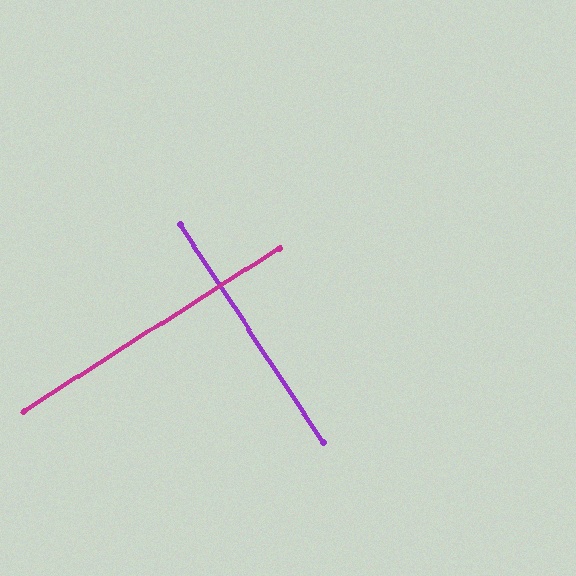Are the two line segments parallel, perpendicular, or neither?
Perpendicular — they meet at approximately 89°.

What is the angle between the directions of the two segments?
Approximately 89 degrees.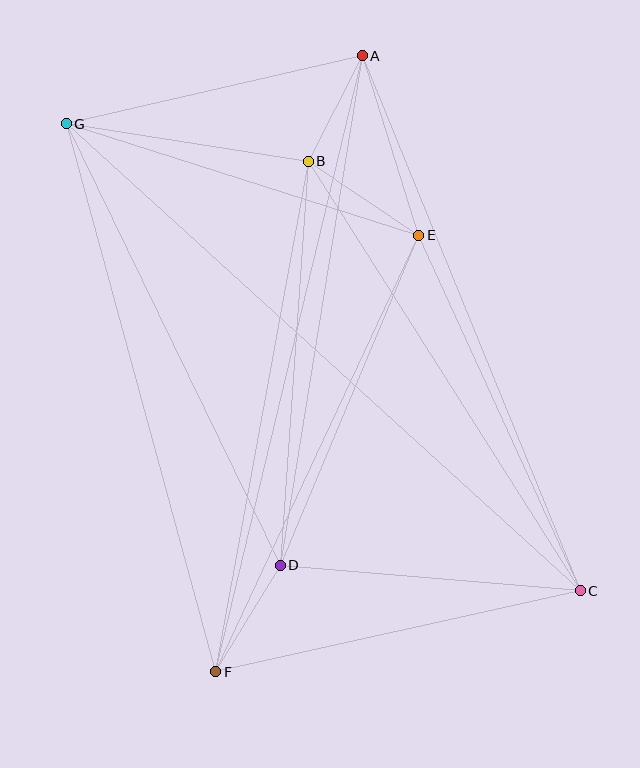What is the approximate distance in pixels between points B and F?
The distance between B and F is approximately 519 pixels.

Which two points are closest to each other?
Points A and B are closest to each other.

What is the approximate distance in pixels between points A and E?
The distance between A and E is approximately 188 pixels.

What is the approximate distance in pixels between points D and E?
The distance between D and E is approximately 358 pixels.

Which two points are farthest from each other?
Points C and G are farthest from each other.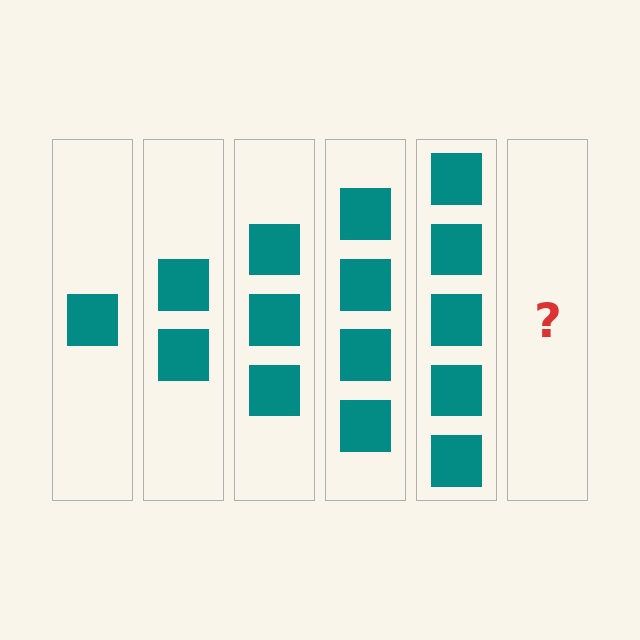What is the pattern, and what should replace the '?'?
The pattern is that each step adds one more square. The '?' should be 6 squares.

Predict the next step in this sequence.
The next step is 6 squares.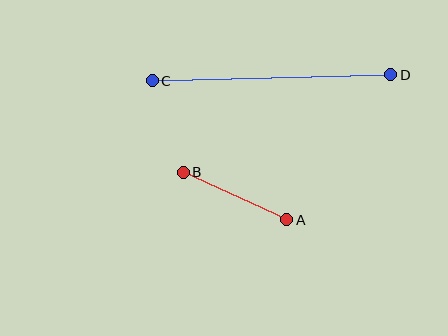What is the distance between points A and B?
The distance is approximately 114 pixels.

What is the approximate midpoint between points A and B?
The midpoint is at approximately (235, 196) pixels.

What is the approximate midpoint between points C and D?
The midpoint is at approximately (271, 78) pixels.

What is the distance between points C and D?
The distance is approximately 238 pixels.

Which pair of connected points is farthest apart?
Points C and D are farthest apart.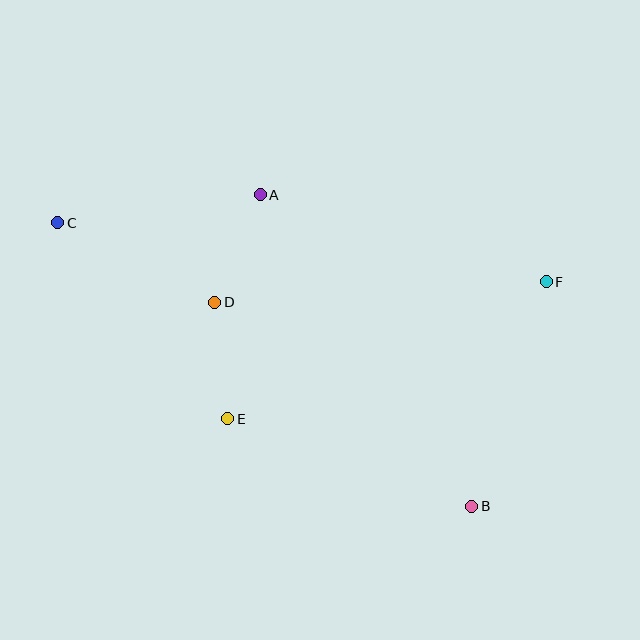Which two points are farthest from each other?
Points B and C are farthest from each other.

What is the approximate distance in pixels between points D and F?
The distance between D and F is approximately 333 pixels.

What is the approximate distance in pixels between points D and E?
The distance between D and E is approximately 118 pixels.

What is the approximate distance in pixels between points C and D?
The distance between C and D is approximately 176 pixels.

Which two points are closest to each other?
Points A and D are closest to each other.